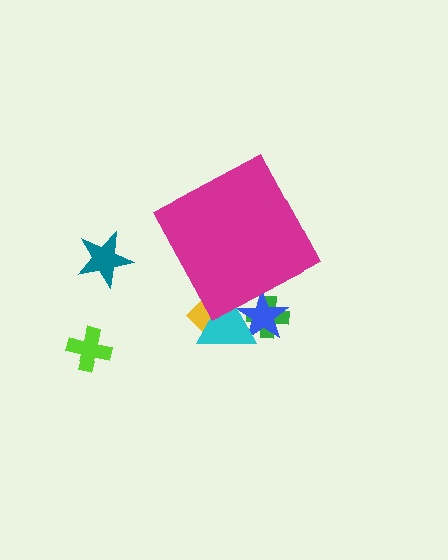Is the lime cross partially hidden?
No, the lime cross is fully visible.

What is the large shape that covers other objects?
A magenta diamond.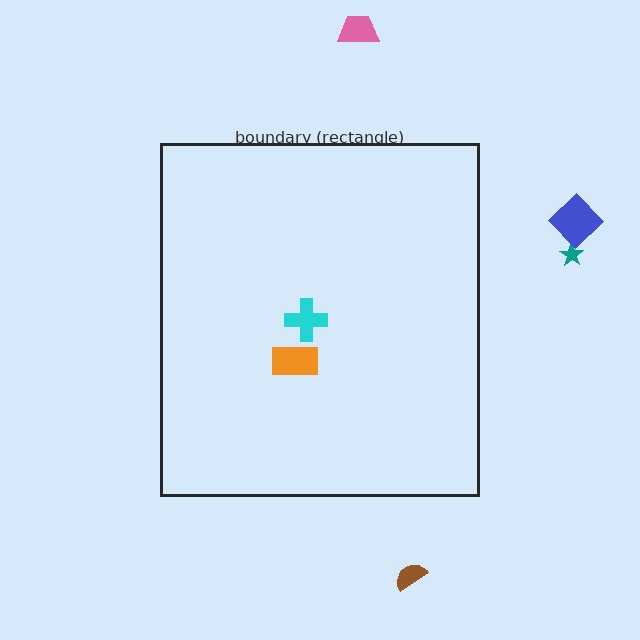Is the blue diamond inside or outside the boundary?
Outside.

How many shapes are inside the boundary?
2 inside, 4 outside.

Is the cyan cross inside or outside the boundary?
Inside.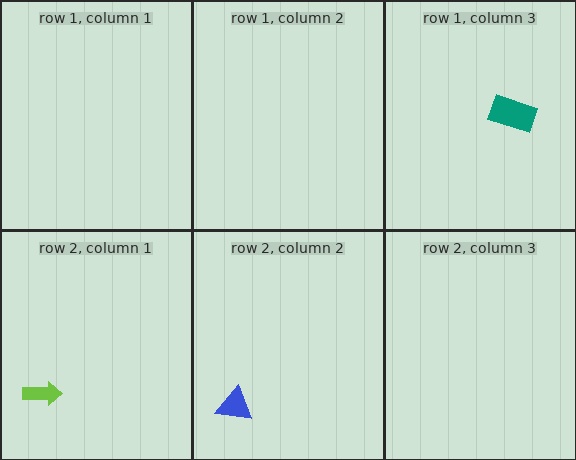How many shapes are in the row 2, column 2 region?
1.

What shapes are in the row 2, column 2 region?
The blue triangle.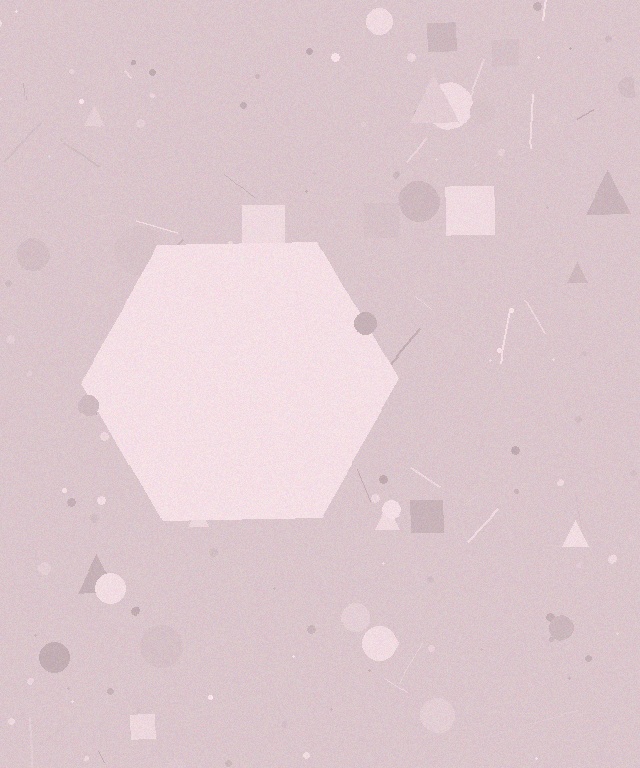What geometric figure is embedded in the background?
A hexagon is embedded in the background.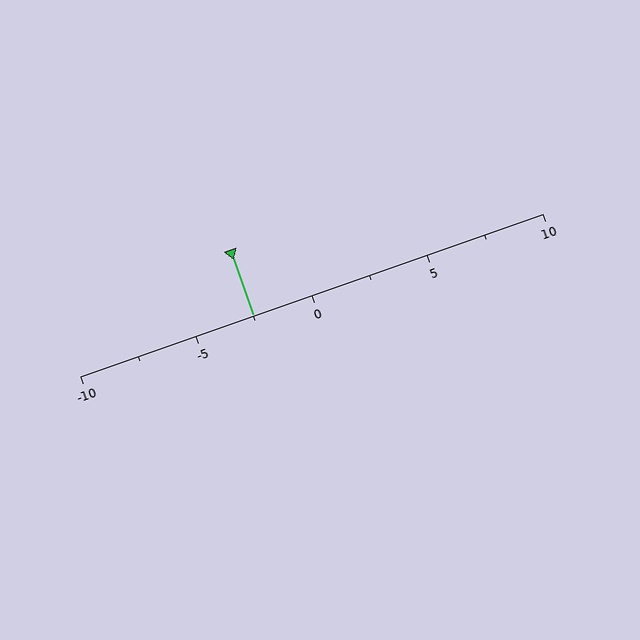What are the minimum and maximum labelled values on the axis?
The axis runs from -10 to 10.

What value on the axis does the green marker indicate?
The marker indicates approximately -2.5.